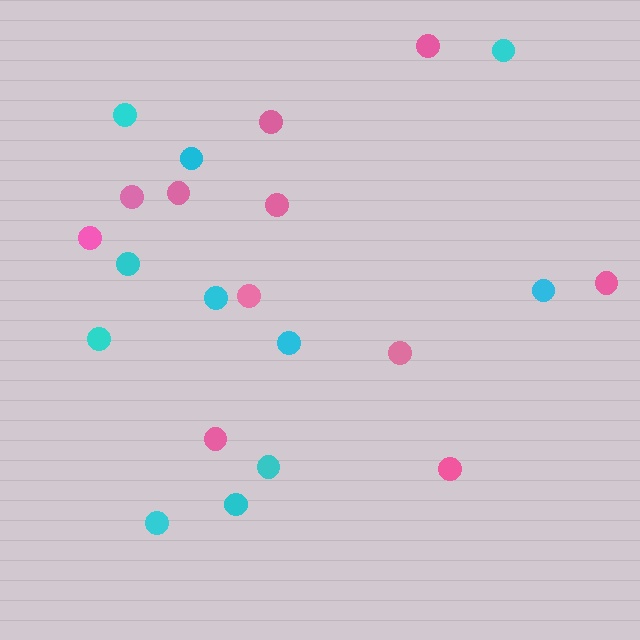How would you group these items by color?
There are 2 groups: one group of pink circles (11) and one group of cyan circles (11).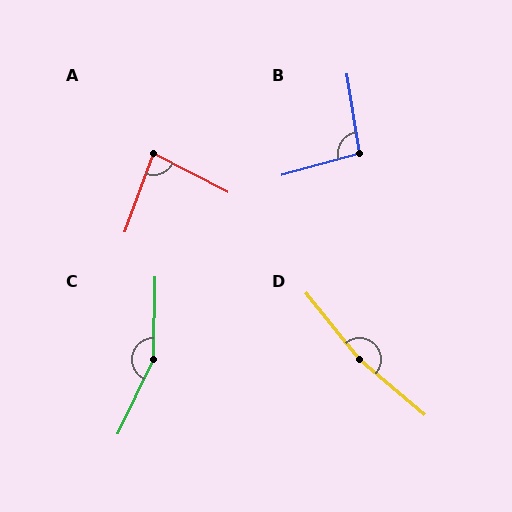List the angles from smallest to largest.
A (83°), B (96°), C (155°), D (169°).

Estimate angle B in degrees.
Approximately 96 degrees.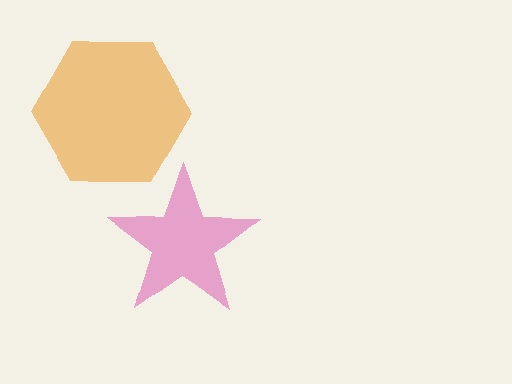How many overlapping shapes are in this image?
There are 2 overlapping shapes in the image.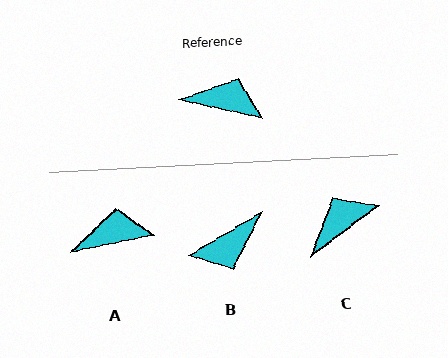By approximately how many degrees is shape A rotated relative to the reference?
Approximately 24 degrees counter-clockwise.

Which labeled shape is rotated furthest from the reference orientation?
B, about 137 degrees away.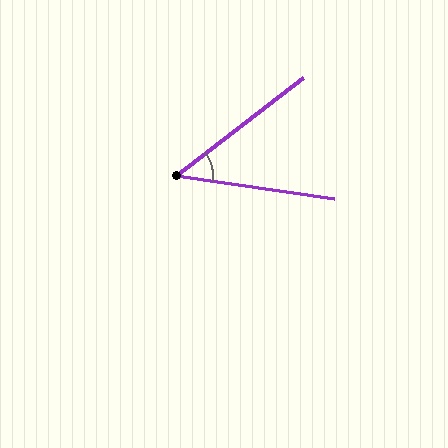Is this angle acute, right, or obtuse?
It is acute.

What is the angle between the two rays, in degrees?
Approximately 46 degrees.